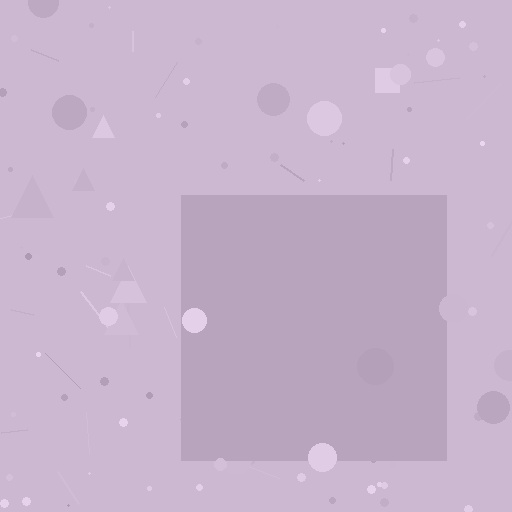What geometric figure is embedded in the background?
A square is embedded in the background.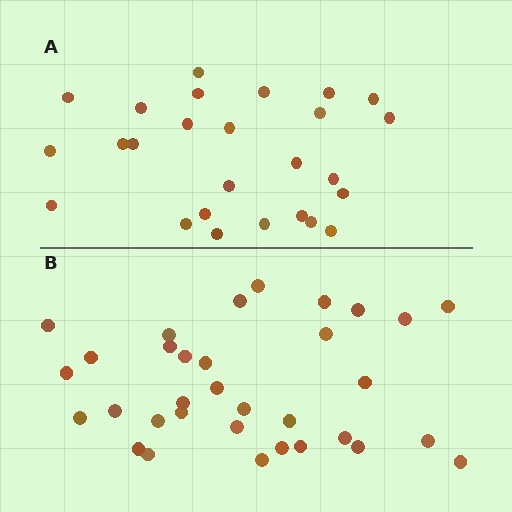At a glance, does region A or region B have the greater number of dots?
Region B (the bottom region) has more dots.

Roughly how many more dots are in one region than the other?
Region B has roughly 8 or so more dots than region A.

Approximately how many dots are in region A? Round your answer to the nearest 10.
About 30 dots. (The exact count is 26, which rounds to 30.)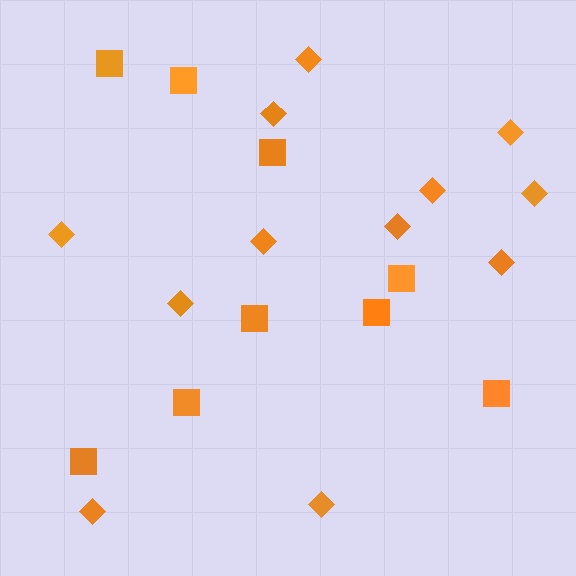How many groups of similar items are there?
There are 2 groups: one group of diamonds (12) and one group of squares (9).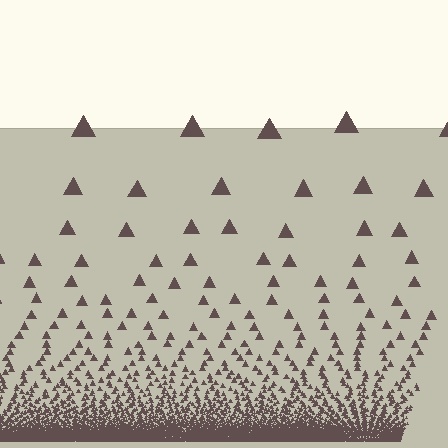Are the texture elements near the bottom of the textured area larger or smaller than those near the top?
Smaller. The gradient is inverted — elements near the bottom are smaller and denser.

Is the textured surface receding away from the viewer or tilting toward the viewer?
The surface appears to tilt toward the viewer. Texture elements get larger and sparser toward the top.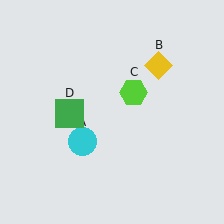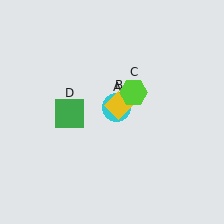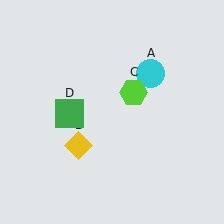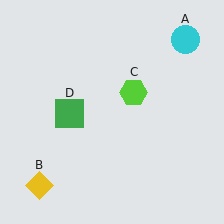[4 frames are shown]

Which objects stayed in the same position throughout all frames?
Lime hexagon (object C) and green square (object D) remained stationary.